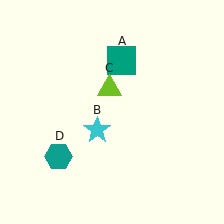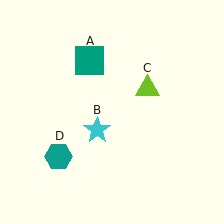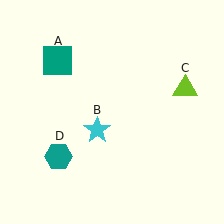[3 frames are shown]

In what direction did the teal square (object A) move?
The teal square (object A) moved left.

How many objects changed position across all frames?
2 objects changed position: teal square (object A), lime triangle (object C).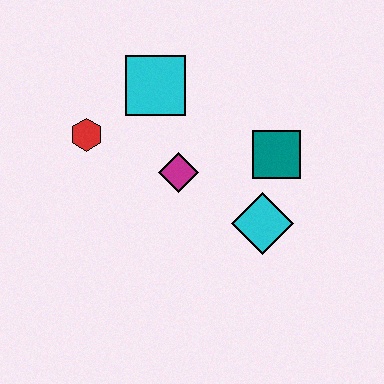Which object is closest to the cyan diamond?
The teal square is closest to the cyan diamond.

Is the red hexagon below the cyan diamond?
No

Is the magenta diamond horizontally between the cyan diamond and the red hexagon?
Yes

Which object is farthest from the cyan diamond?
The red hexagon is farthest from the cyan diamond.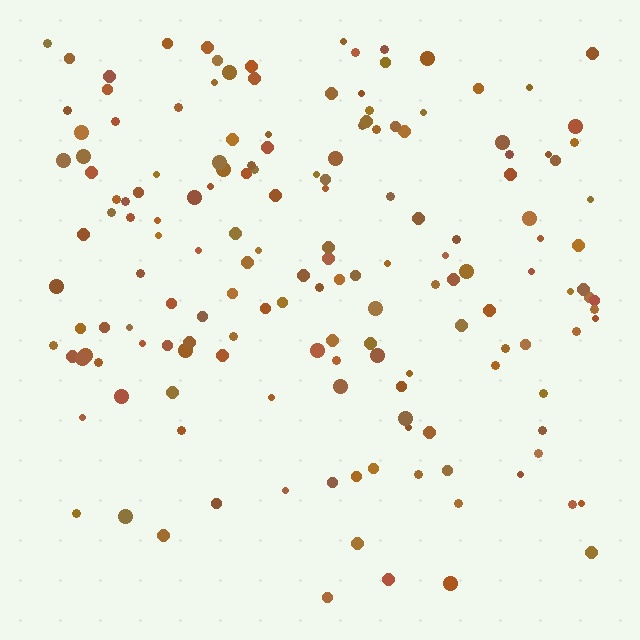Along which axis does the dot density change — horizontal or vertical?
Vertical.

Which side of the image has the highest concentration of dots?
The top.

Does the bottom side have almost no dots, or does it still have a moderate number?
Still a moderate number, just noticeably fewer than the top.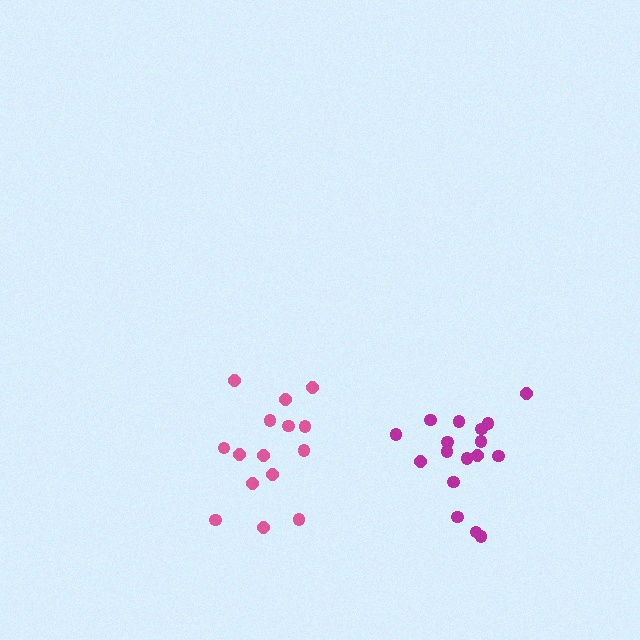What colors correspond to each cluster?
The clusters are colored: pink, magenta.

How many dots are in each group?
Group 1: 15 dots, Group 2: 17 dots (32 total).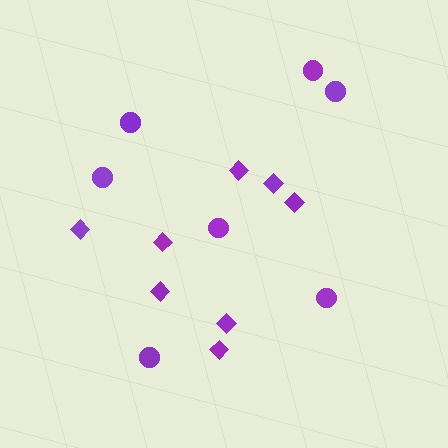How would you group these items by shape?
There are 2 groups: one group of circles (7) and one group of diamonds (8).